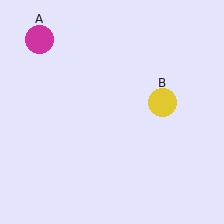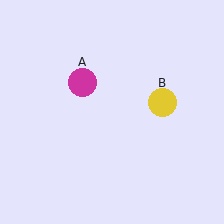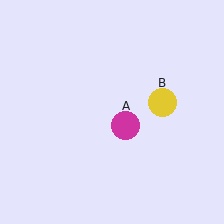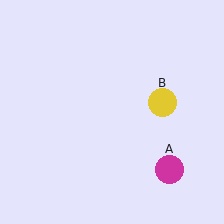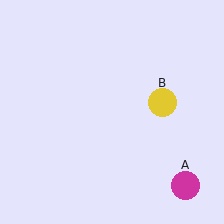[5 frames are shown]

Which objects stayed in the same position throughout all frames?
Yellow circle (object B) remained stationary.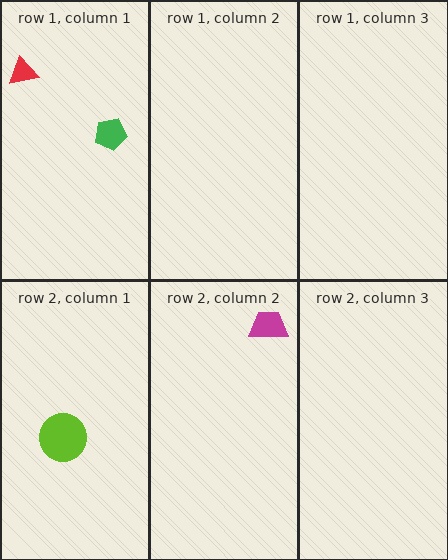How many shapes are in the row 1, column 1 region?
2.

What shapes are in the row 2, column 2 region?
The magenta trapezoid.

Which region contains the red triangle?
The row 1, column 1 region.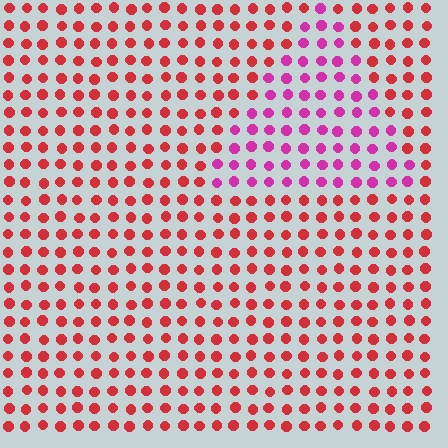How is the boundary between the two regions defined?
The boundary is defined purely by a slight shift in hue (about 41 degrees). Spacing, size, and orientation are identical on both sides.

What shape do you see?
I see a triangle.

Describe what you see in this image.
The image is filled with small red elements in a uniform arrangement. A triangle-shaped region is visible where the elements are tinted to a slightly different hue, forming a subtle color boundary.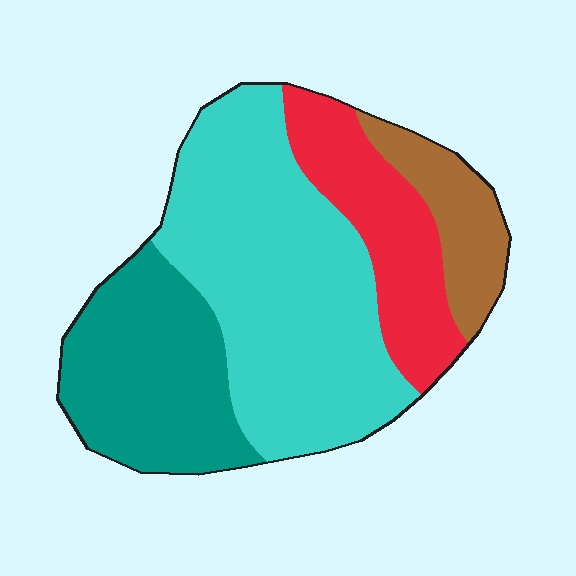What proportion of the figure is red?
Red takes up about one sixth (1/6) of the figure.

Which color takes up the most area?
Cyan, at roughly 45%.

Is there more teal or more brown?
Teal.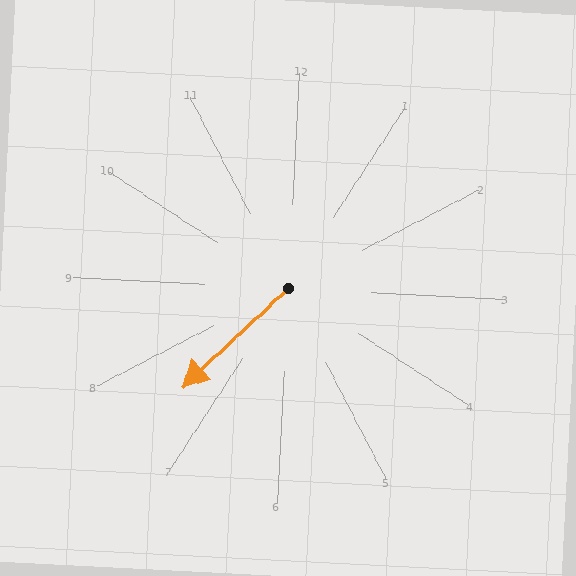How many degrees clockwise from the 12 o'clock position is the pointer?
Approximately 224 degrees.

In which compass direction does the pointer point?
Southwest.